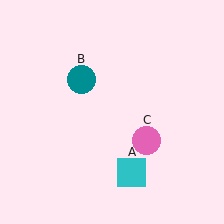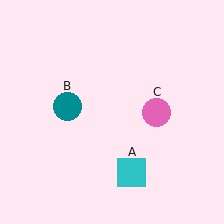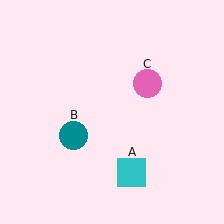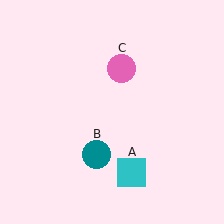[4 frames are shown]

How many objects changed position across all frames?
2 objects changed position: teal circle (object B), pink circle (object C).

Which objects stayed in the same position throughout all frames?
Cyan square (object A) remained stationary.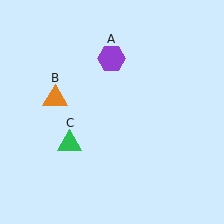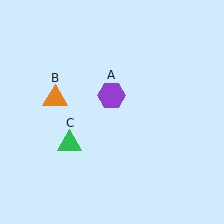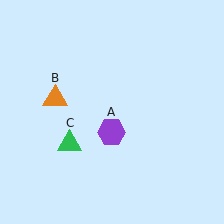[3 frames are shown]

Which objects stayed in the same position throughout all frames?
Orange triangle (object B) and green triangle (object C) remained stationary.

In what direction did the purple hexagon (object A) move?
The purple hexagon (object A) moved down.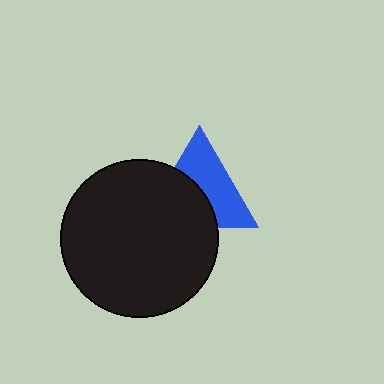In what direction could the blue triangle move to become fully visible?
The blue triangle could move toward the upper-right. That would shift it out from behind the black circle entirely.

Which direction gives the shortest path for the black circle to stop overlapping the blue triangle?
Moving toward the lower-left gives the shortest separation.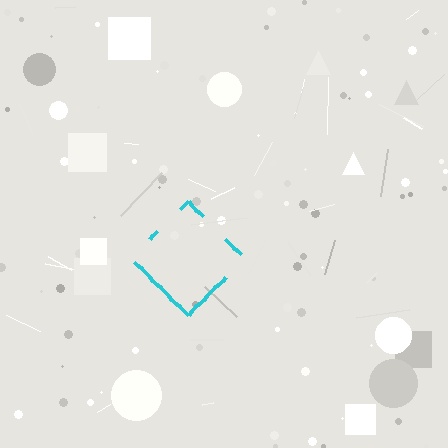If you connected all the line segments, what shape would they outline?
They would outline a diamond.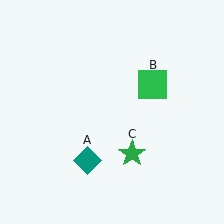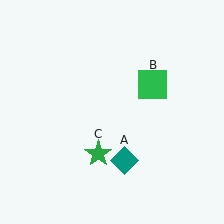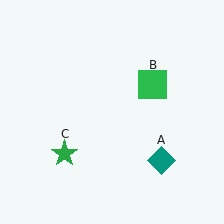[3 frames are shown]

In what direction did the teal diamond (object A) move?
The teal diamond (object A) moved right.